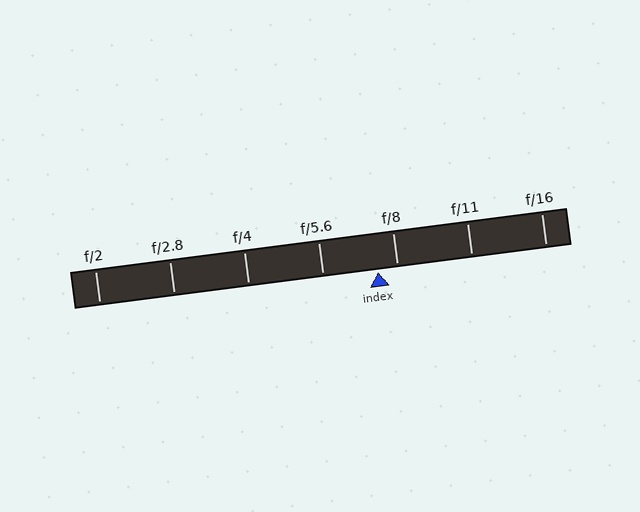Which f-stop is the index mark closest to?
The index mark is closest to f/8.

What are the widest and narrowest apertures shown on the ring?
The widest aperture shown is f/2 and the narrowest is f/16.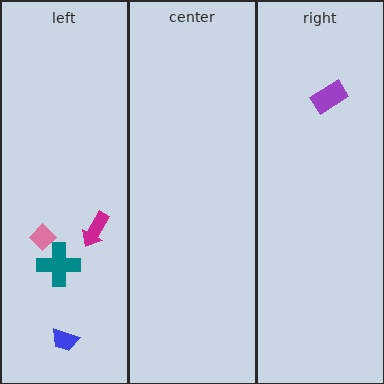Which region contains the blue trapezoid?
The left region.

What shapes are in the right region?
The purple rectangle.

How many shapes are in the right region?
1.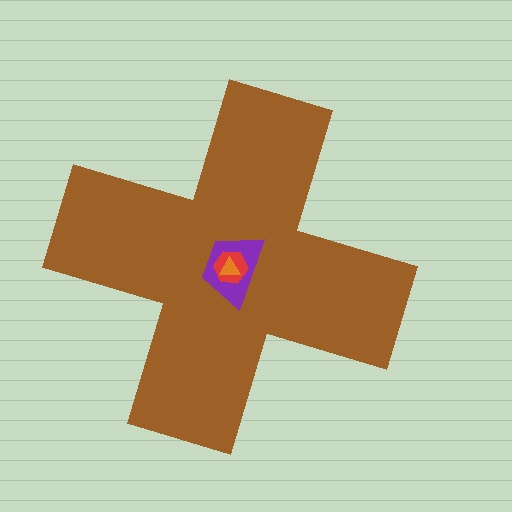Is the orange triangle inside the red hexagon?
Yes.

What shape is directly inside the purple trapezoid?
The red hexagon.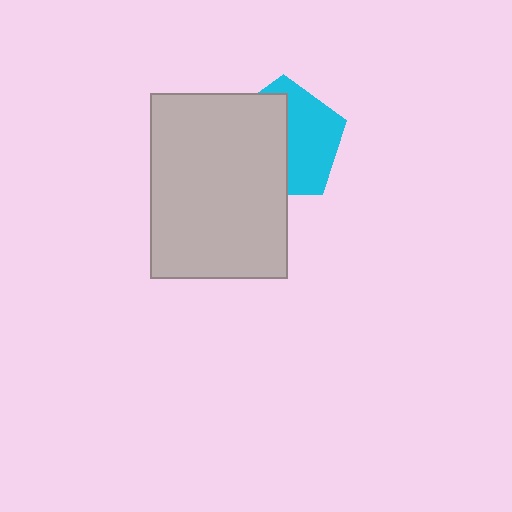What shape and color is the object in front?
The object in front is a light gray rectangle.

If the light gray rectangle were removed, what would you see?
You would see the complete cyan pentagon.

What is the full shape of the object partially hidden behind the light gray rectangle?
The partially hidden object is a cyan pentagon.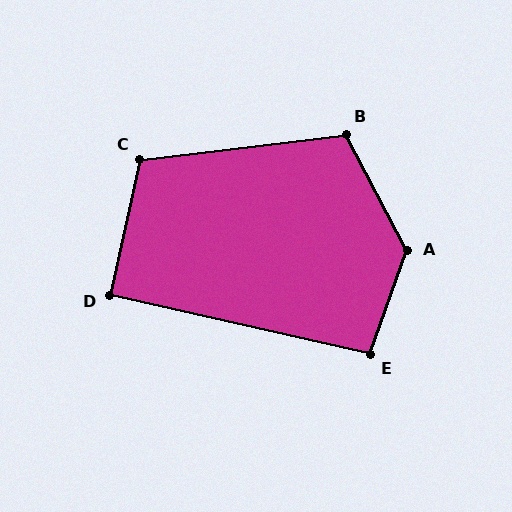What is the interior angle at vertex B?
Approximately 111 degrees (obtuse).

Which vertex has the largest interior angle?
A, at approximately 133 degrees.